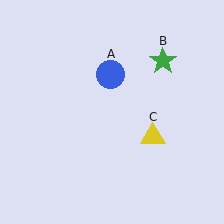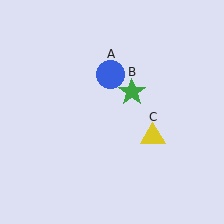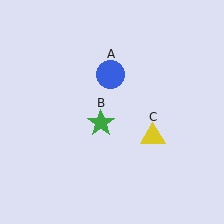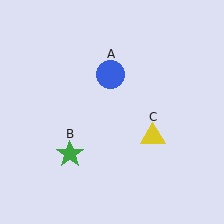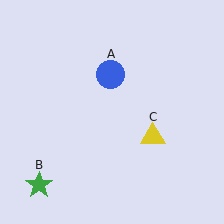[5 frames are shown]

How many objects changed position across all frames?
1 object changed position: green star (object B).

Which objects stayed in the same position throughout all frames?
Blue circle (object A) and yellow triangle (object C) remained stationary.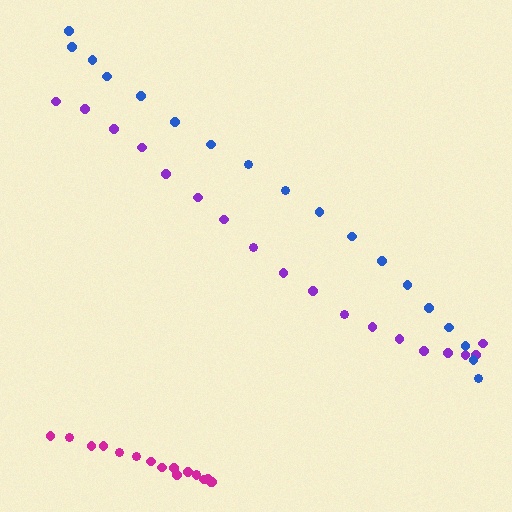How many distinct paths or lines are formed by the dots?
There are 3 distinct paths.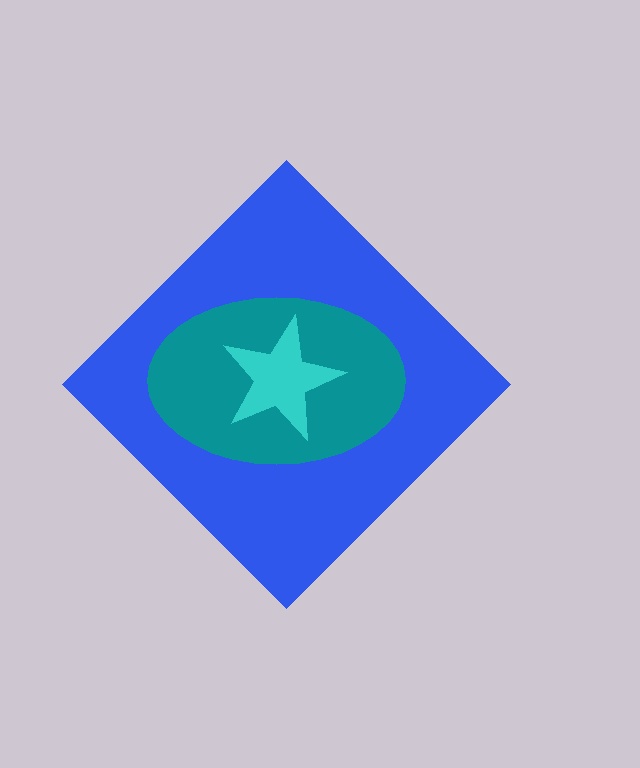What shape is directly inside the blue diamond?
The teal ellipse.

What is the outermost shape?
The blue diamond.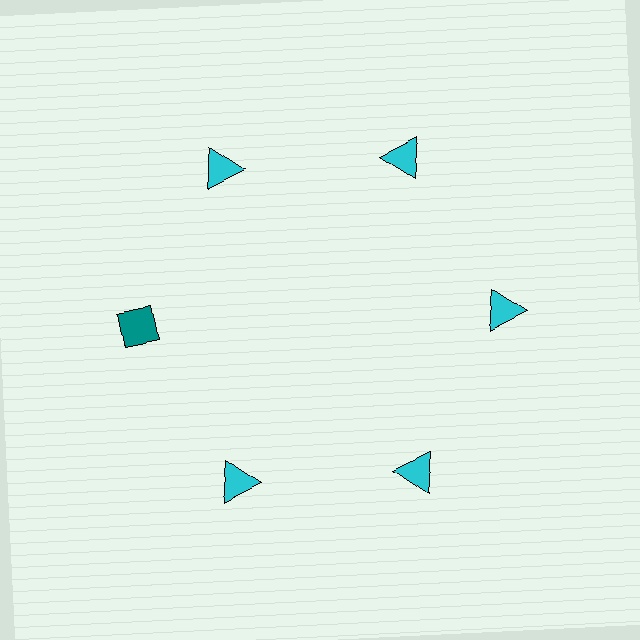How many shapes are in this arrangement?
There are 6 shapes arranged in a ring pattern.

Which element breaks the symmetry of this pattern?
The teal diamond at roughly the 9 o'clock position breaks the symmetry. All other shapes are cyan triangles.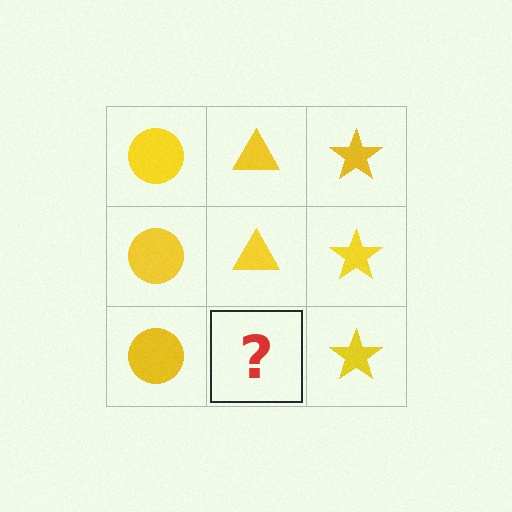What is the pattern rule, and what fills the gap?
The rule is that each column has a consistent shape. The gap should be filled with a yellow triangle.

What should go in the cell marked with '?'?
The missing cell should contain a yellow triangle.